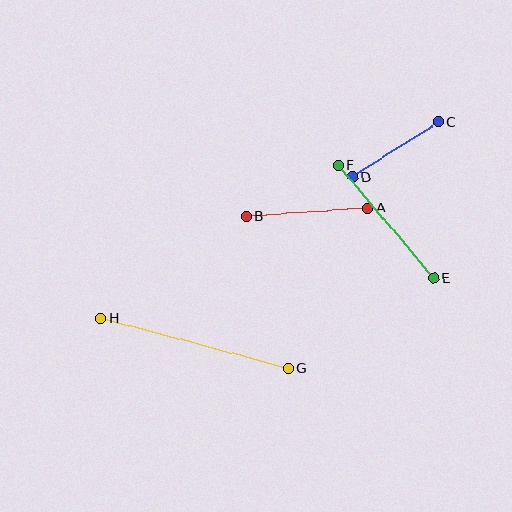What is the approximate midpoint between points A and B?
The midpoint is at approximately (307, 212) pixels.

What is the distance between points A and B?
The distance is approximately 122 pixels.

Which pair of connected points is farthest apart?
Points G and H are farthest apart.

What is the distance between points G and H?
The distance is approximately 194 pixels.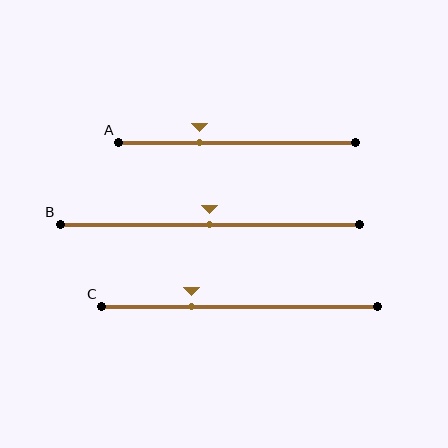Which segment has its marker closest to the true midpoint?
Segment B has its marker closest to the true midpoint.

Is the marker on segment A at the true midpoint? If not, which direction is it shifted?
No, the marker on segment A is shifted to the left by about 16% of the segment length.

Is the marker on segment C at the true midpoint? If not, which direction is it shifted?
No, the marker on segment C is shifted to the left by about 18% of the segment length.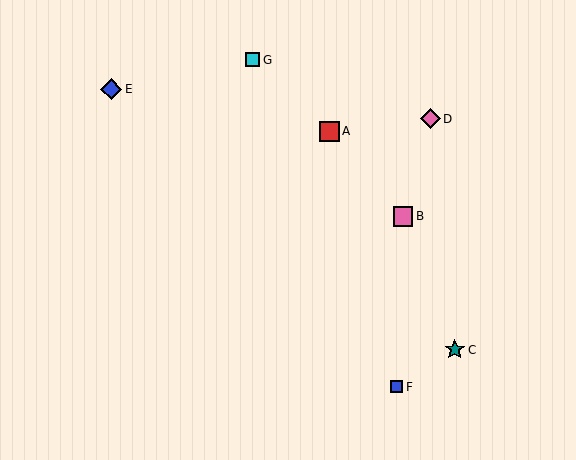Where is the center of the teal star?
The center of the teal star is at (455, 350).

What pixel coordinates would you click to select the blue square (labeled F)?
Click at (397, 387) to select the blue square F.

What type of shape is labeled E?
Shape E is a blue diamond.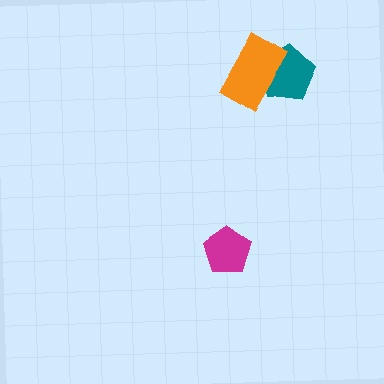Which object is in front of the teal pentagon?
The orange rectangle is in front of the teal pentagon.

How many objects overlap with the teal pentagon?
1 object overlaps with the teal pentagon.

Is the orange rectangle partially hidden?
No, no other shape covers it.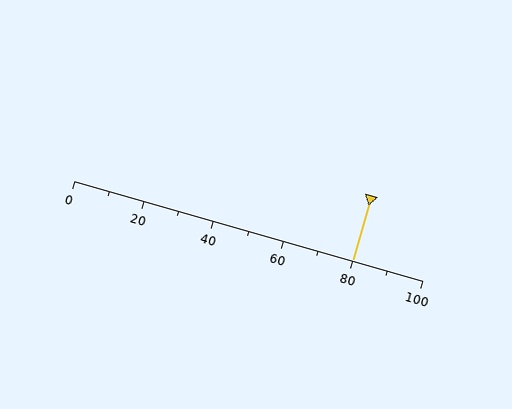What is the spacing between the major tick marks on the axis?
The major ticks are spaced 20 apart.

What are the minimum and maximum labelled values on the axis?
The axis runs from 0 to 100.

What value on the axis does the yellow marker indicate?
The marker indicates approximately 80.